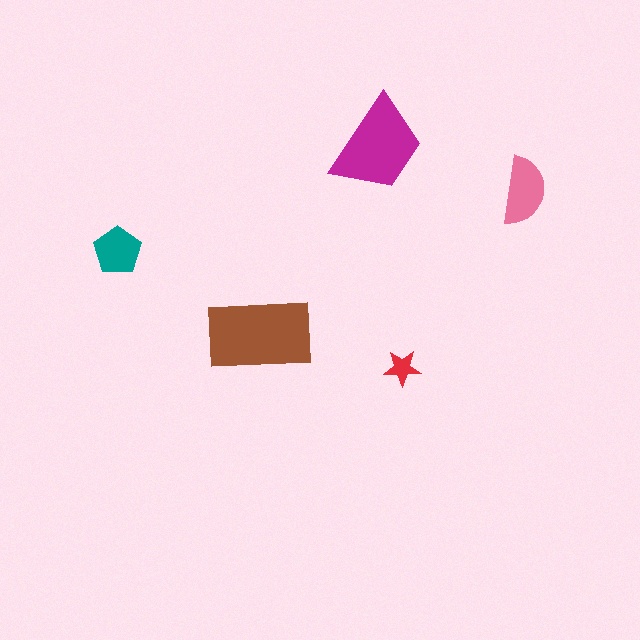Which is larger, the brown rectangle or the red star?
The brown rectangle.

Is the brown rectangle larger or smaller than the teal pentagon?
Larger.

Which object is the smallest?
The red star.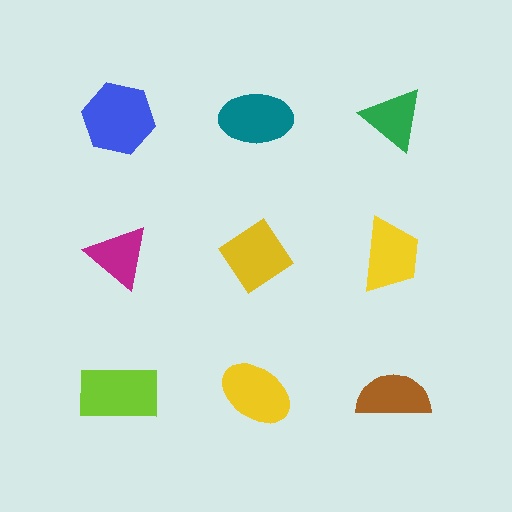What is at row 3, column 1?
A lime rectangle.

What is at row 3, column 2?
A yellow ellipse.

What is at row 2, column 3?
A yellow trapezoid.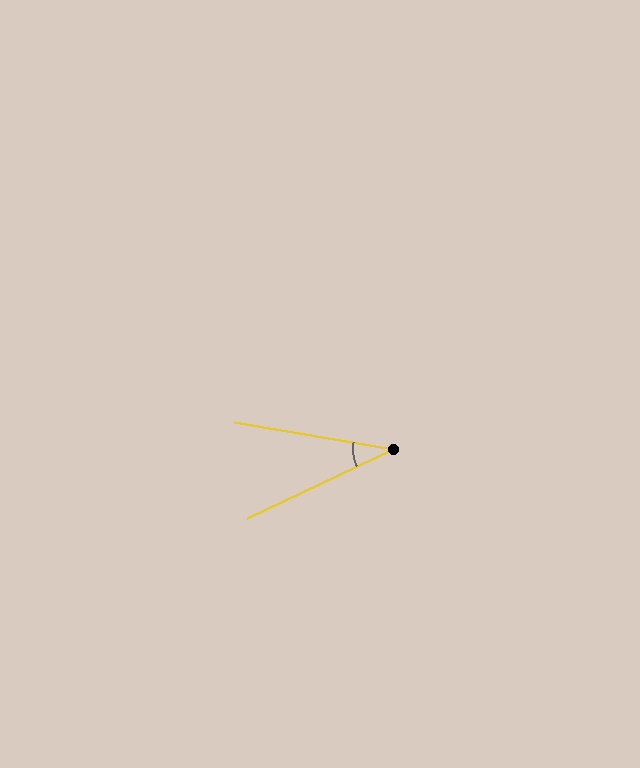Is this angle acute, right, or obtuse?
It is acute.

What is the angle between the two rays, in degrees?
Approximately 35 degrees.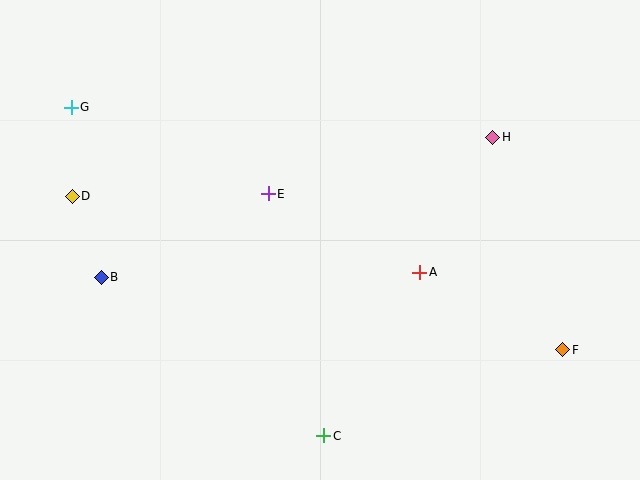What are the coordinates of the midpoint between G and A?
The midpoint between G and A is at (246, 190).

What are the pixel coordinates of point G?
Point G is at (71, 107).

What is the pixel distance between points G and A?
The distance between G and A is 385 pixels.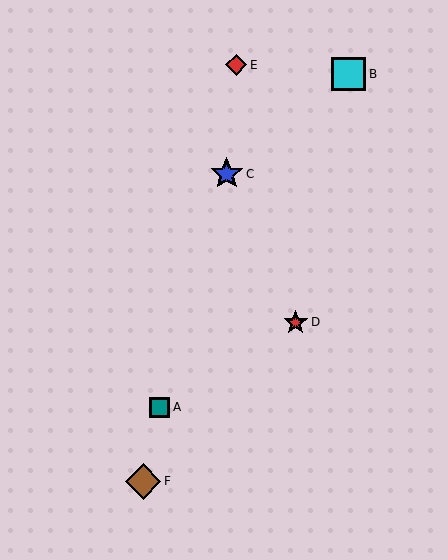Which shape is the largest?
The brown diamond (labeled F) is the largest.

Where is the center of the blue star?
The center of the blue star is at (227, 174).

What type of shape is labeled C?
Shape C is a blue star.